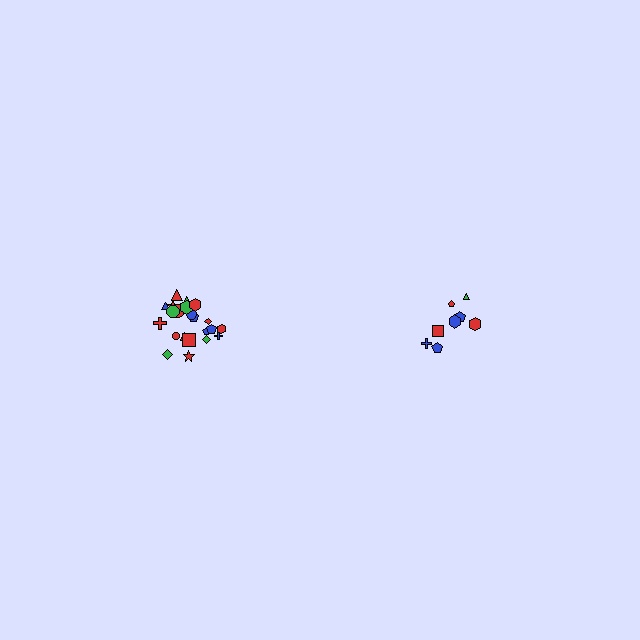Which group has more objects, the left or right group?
The left group.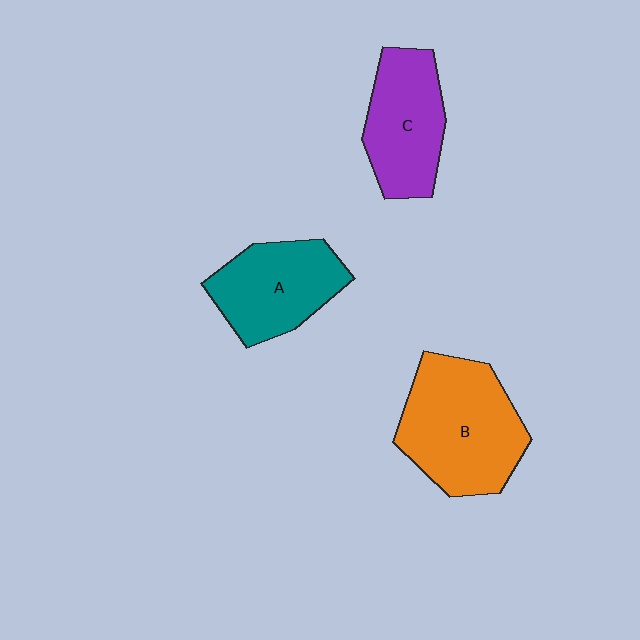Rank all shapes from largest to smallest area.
From largest to smallest: B (orange), A (teal), C (purple).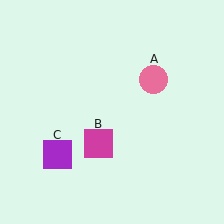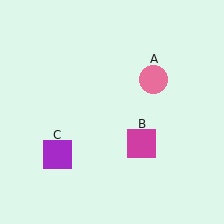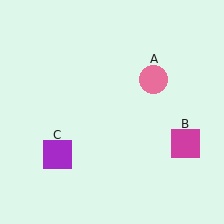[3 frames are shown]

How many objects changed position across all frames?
1 object changed position: magenta square (object B).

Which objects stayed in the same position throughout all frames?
Pink circle (object A) and purple square (object C) remained stationary.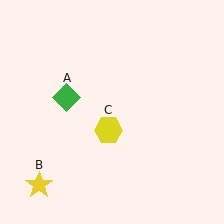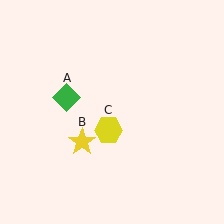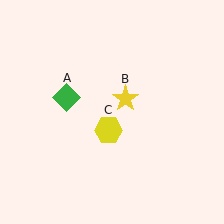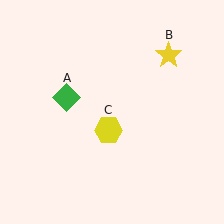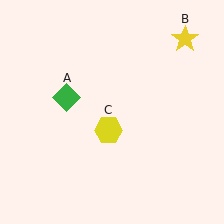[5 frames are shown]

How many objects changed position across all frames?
1 object changed position: yellow star (object B).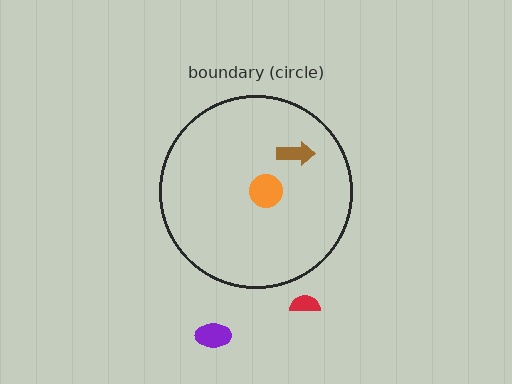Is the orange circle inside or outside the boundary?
Inside.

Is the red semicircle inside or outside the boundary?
Outside.